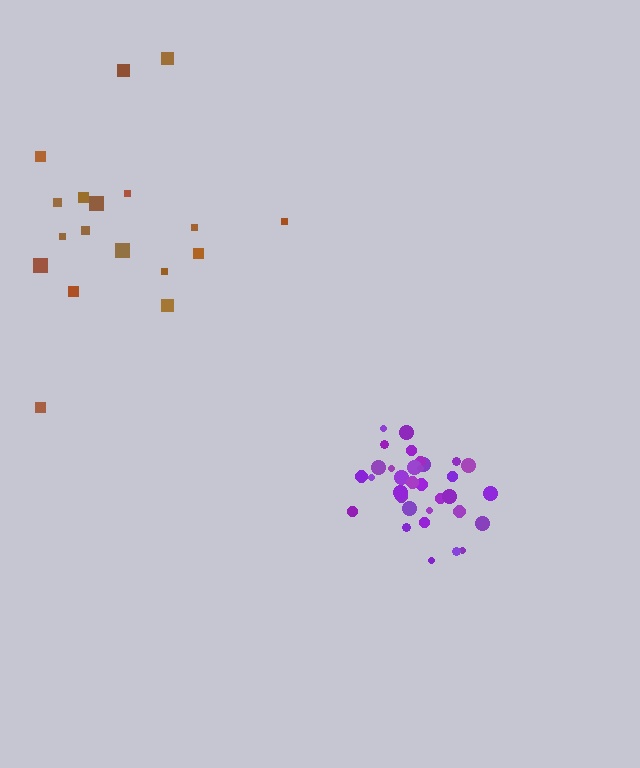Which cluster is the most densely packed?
Purple.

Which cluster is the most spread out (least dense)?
Brown.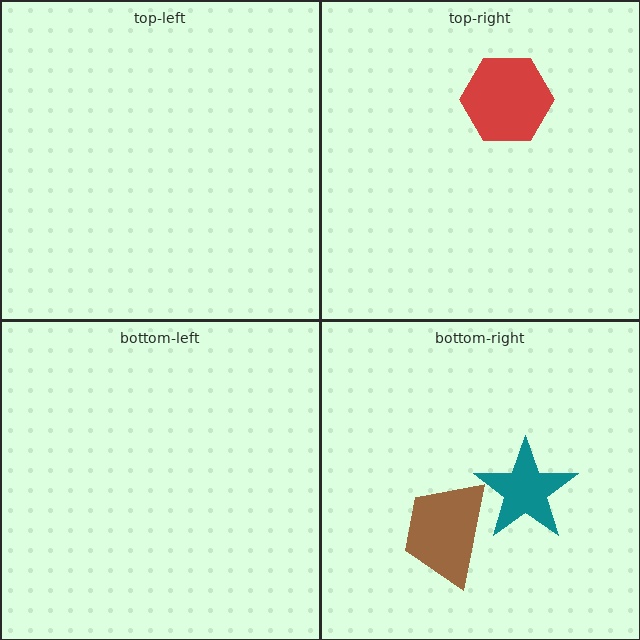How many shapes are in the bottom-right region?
2.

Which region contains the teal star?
The bottom-right region.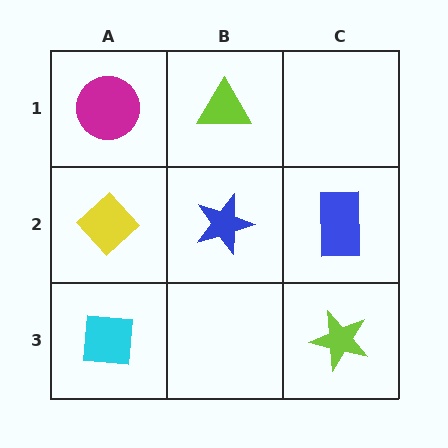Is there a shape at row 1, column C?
No, that cell is empty.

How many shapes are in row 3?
2 shapes.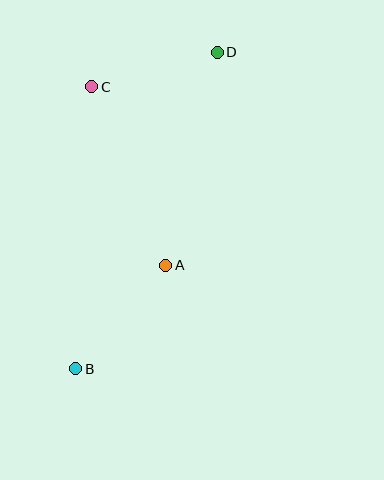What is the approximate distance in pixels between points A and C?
The distance between A and C is approximately 193 pixels.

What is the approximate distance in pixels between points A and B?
The distance between A and B is approximately 137 pixels.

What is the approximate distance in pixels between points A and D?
The distance between A and D is approximately 219 pixels.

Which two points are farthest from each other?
Points B and D are farthest from each other.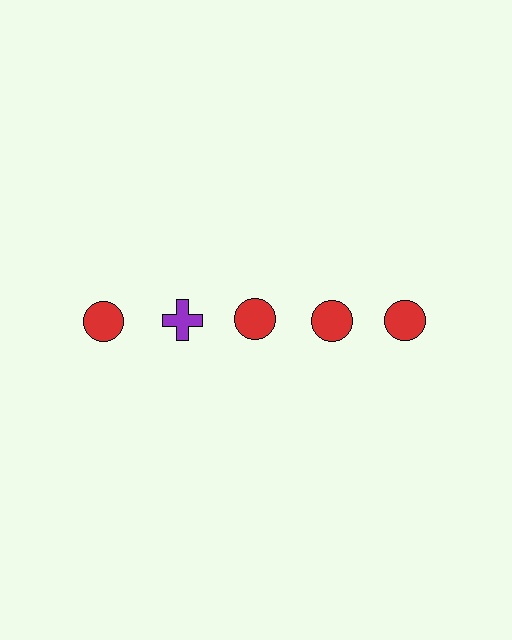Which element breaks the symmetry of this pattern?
The purple cross in the top row, second from left column breaks the symmetry. All other shapes are red circles.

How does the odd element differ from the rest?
It differs in both color (purple instead of red) and shape (cross instead of circle).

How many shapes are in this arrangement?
There are 5 shapes arranged in a grid pattern.